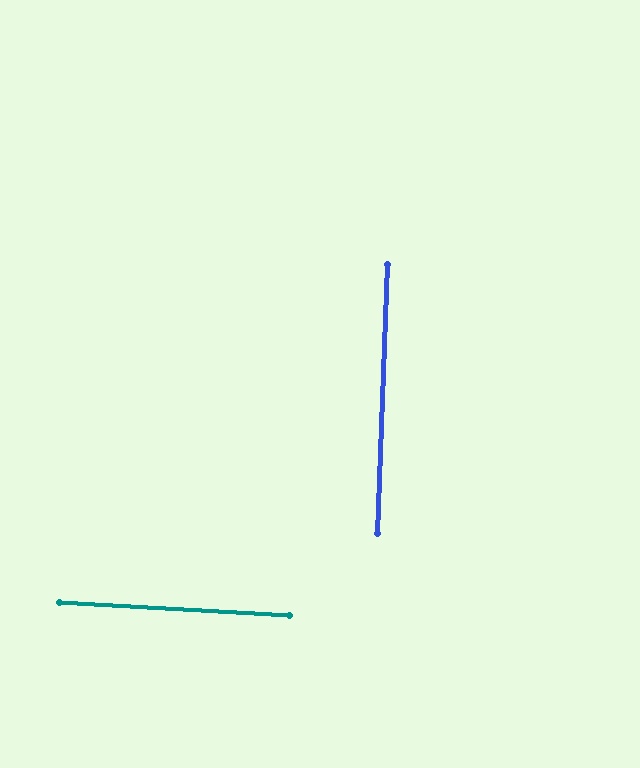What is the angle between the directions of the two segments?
Approximately 89 degrees.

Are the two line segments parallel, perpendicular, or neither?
Perpendicular — they meet at approximately 89°.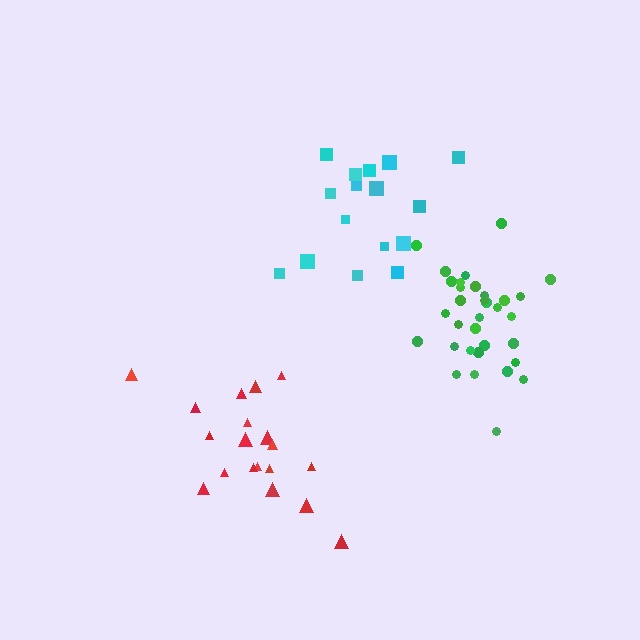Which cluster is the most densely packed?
Green.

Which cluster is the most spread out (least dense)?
Red.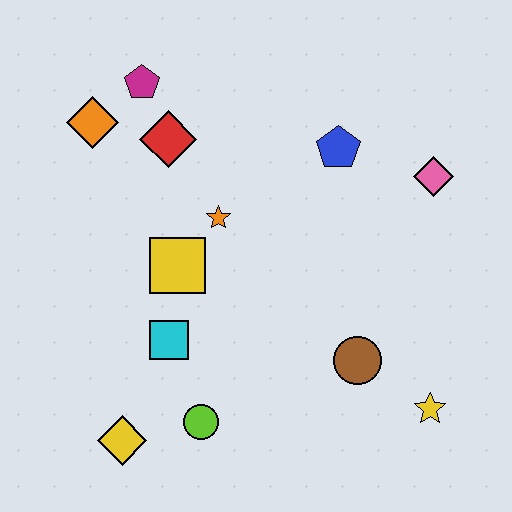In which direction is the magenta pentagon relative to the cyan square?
The magenta pentagon is above the cyan square.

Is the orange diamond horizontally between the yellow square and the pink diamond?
No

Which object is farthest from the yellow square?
The yellow star is farthest from the yellow square.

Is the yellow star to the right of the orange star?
Yes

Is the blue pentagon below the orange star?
No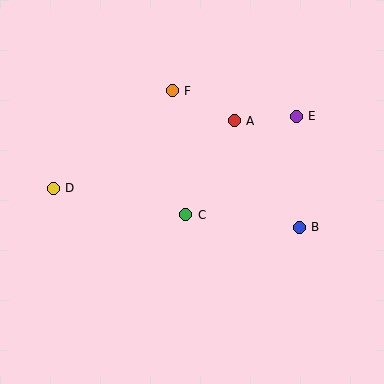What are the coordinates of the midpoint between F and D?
The midpoint between F and D is at (113, 140).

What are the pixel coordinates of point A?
Point A is at (234, 121).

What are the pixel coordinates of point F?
Point F is at (172, 91).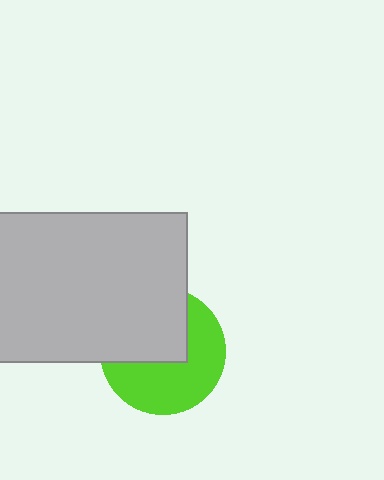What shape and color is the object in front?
The object in front is a light gray rectangle.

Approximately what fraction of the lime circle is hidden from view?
Roughly 45% of the lime circle is hidden behind the light gray rectangle.